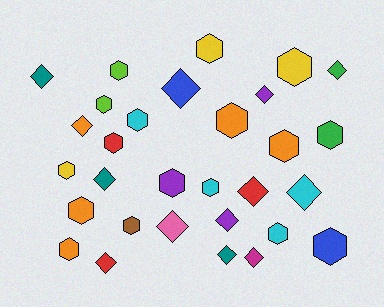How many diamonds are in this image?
There are 13 diamonds.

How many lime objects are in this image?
There are 2 lime objects.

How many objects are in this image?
There are 30 objects.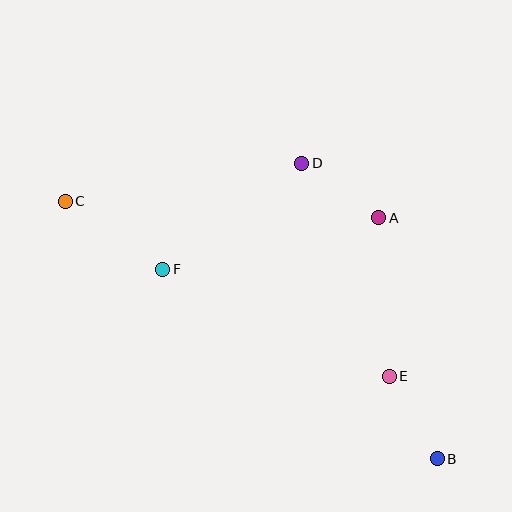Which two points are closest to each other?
Points A and D are closest to each other.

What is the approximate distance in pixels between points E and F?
The distance between E and F is approximately 251 pixels.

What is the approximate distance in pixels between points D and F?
The distance between D and F is approximately 175 pixels.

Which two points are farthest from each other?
Points B and C are farthest from each other.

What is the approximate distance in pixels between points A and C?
The distance between A and C is approximately 314 pixels.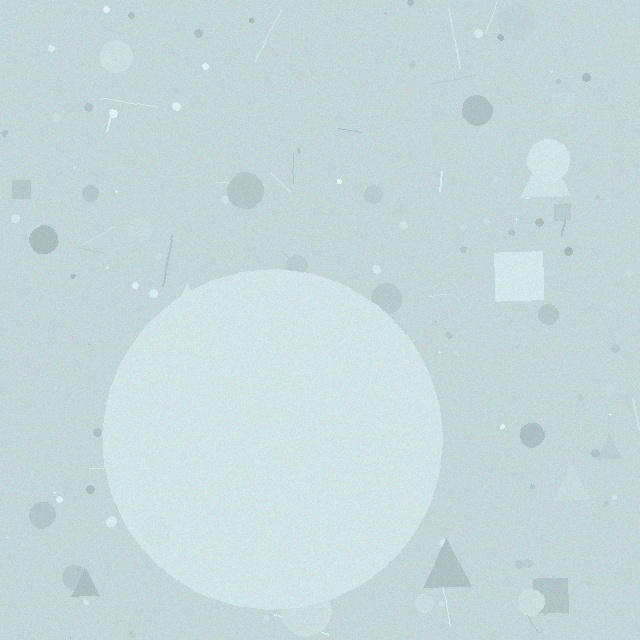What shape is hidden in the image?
A circle is hidden in the image.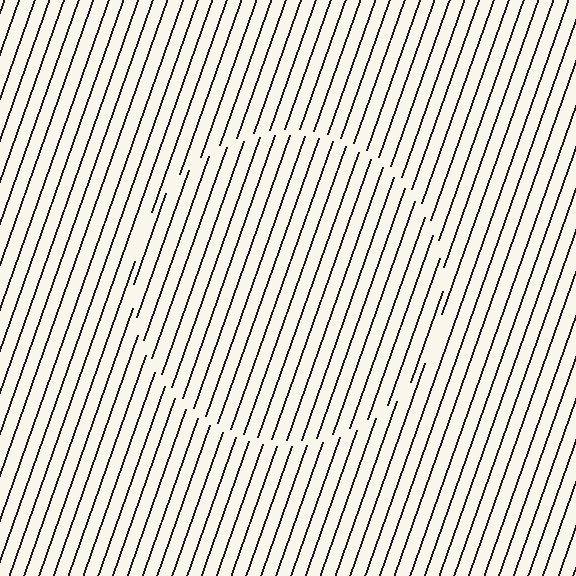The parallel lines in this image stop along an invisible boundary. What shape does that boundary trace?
An illusory circle. The interior of the shape contains the same grating, shifted by half a period — the contour is defined by the phase discontinuity where line-ends from the inner and outer gratings abut.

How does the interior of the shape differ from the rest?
The interior of the shape contains the same grating, shifted by half a period — the contour is defined by the phase discontinuity where line-ends from the inner and outer gratings abut.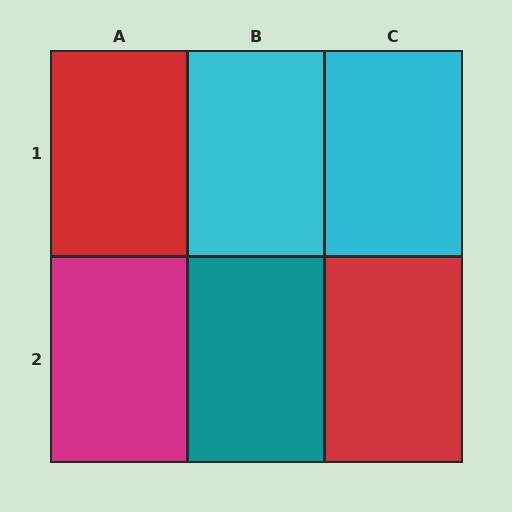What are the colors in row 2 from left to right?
Magenta, teal, red.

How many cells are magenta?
1 cell is magenta.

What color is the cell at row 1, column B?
Cyan.